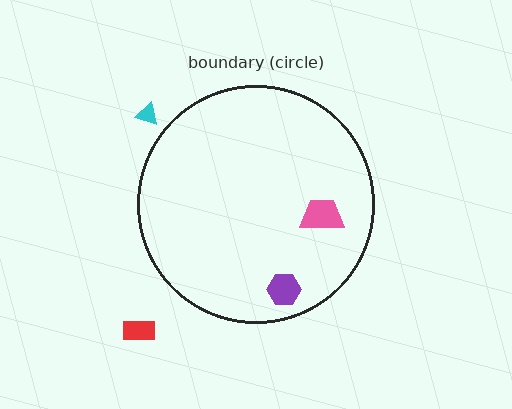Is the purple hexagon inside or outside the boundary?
Inside.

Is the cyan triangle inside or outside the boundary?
Outside.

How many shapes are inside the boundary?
2 inside, 2 outside.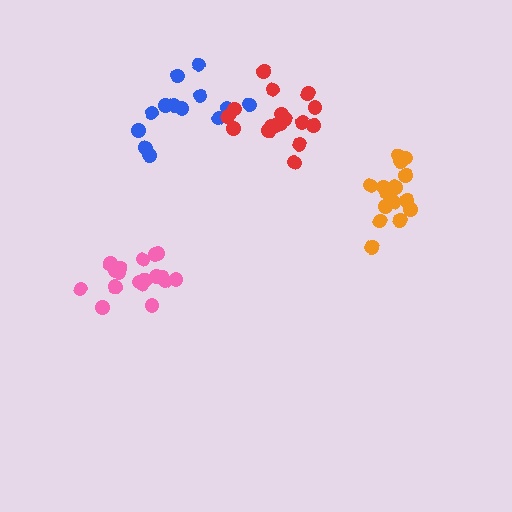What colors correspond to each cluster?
The clusters are colored: orange, blue, pink, red.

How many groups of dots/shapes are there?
There are 4 groups.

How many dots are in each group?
Group 1: 15 dots, Group 2: 13 dots, Group 3: 18 dots, Group 4: 17 dots (63 total).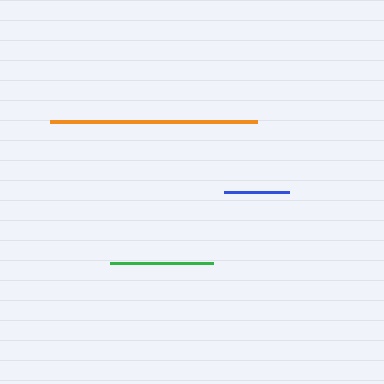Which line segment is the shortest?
The blue line is the shortest at approximately 65 pixels.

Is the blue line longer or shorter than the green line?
The green line is longer than the blue line.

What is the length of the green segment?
The green segment is approximately 103 pixels long.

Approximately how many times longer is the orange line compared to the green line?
The orange line is approximately 2.0 times the length of the green line.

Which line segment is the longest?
The orange line is the longest at approximately 207 pixels.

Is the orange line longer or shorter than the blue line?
The orange line is longer than the blue line.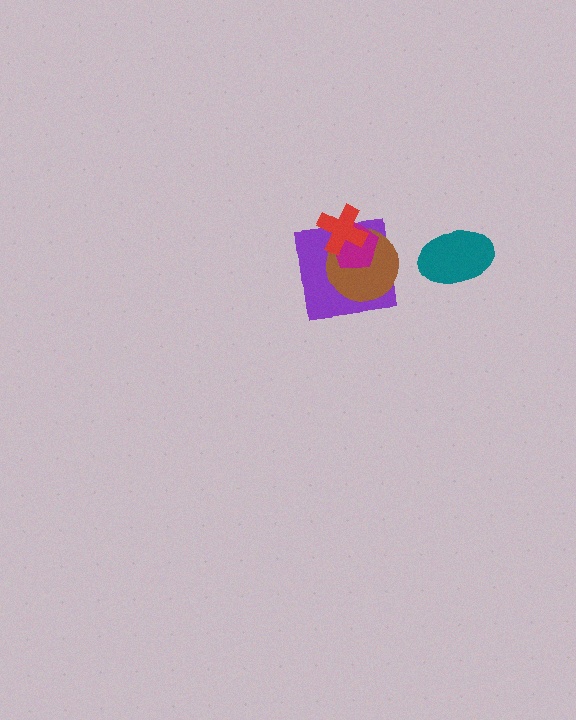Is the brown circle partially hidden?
Yes, it is partially covered by another shape.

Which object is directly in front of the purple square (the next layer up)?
The brown circle is directly in front of the purple square.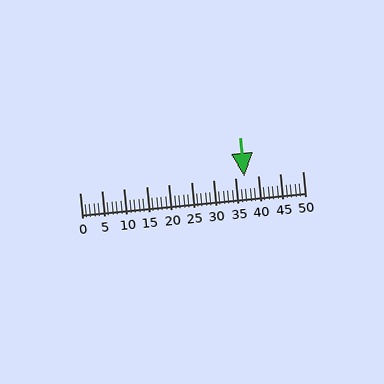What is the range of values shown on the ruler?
The ruler shows values from 0 to 50.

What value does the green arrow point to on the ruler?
The green arrow points to approximately 37.